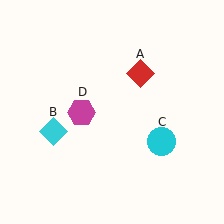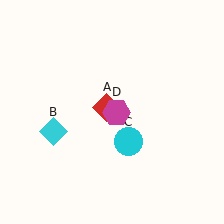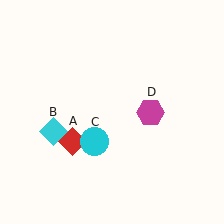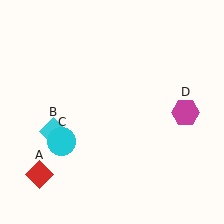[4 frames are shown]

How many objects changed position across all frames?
3 objects changed position: red diamond (object A), cyan circle (object C), magenta hexagon (object D).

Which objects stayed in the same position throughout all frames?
Cyan diamond (object B) remained stationary.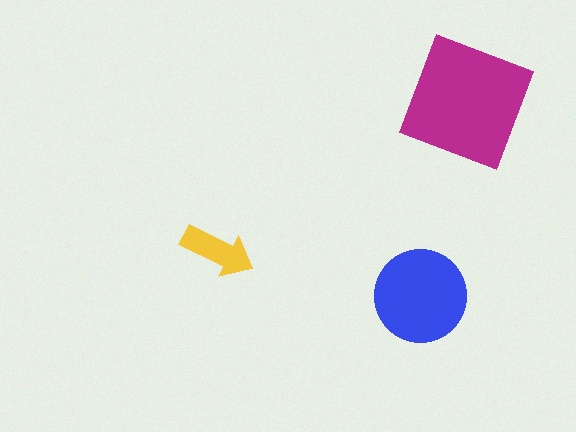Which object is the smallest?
The yellow arrow.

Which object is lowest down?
The blue circle is bottommost.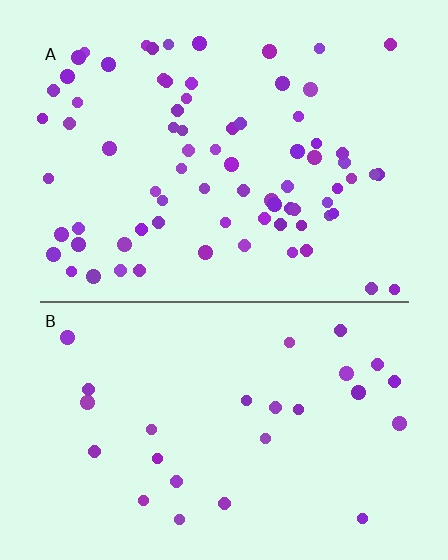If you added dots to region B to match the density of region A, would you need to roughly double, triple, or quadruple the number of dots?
Approximately triple.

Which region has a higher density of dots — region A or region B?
A (the top).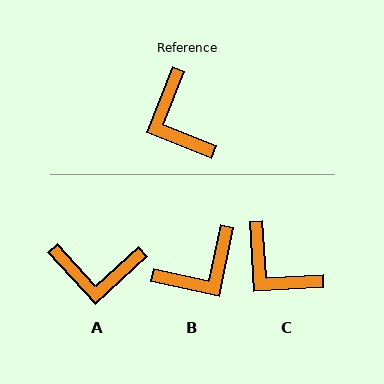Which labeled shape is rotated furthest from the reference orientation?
B, about 100 degrees away.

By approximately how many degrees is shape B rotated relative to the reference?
Approximately 100 degrees counter-clockwise.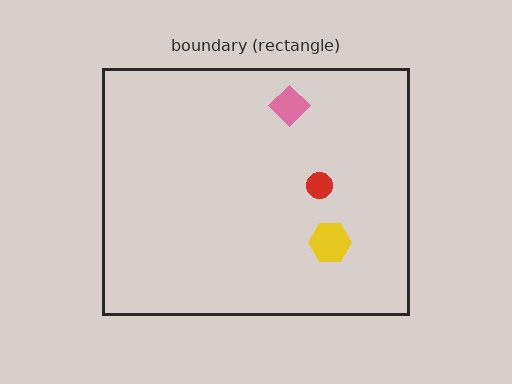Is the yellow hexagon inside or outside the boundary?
Inside.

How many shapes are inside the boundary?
3 inside, 0 outside.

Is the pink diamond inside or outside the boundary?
Inside.